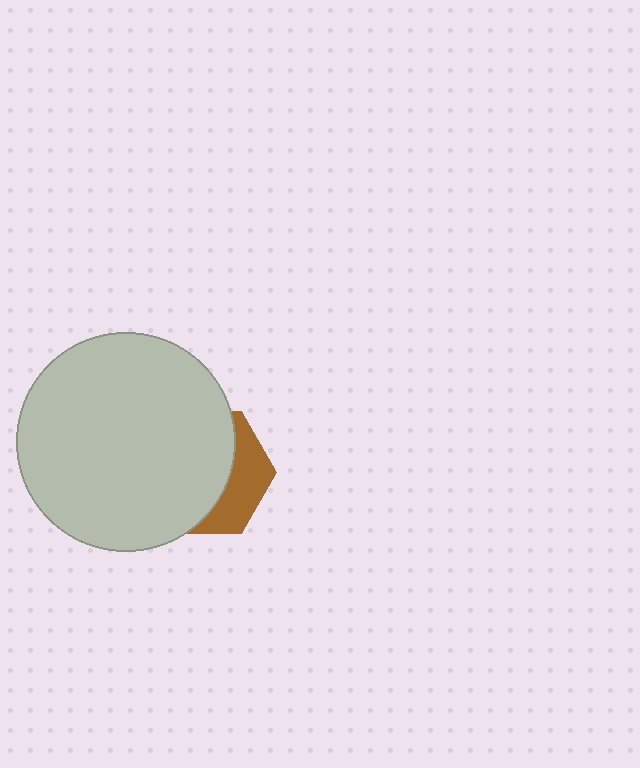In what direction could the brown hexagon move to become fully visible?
The brown hexagon could move right. That would shift it out from behind the light gray circle entirely.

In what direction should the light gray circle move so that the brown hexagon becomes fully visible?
The light gray circle should move left. That is the shortest direction to clear the overlap and leave the brown hexagon fully visible.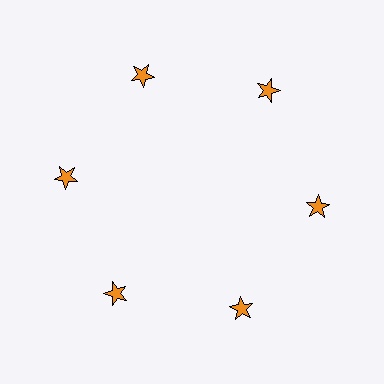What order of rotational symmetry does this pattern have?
This pattern has 6-fold rotational symmetry.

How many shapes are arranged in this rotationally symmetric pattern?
There are 6 shapes, arranged in 6 groups of 1.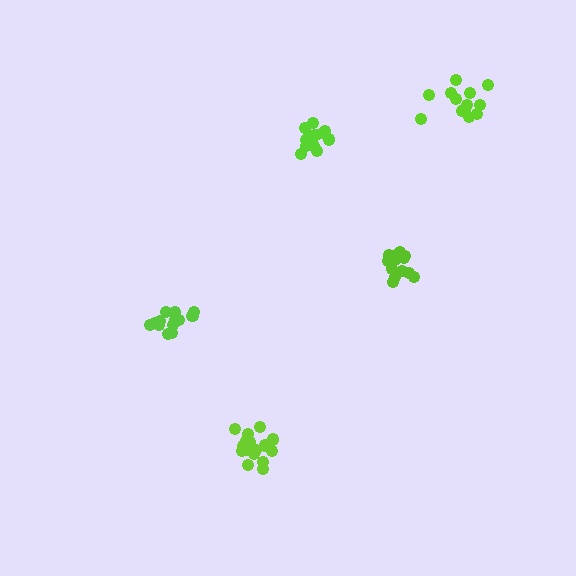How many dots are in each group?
Group 1: 14 dots, Group 2: 12 dots, Group 3: 14 dots, Group 4: 14 dots, Group 5: 18 dots (72 total).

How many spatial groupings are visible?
There are 5 spatial groupings.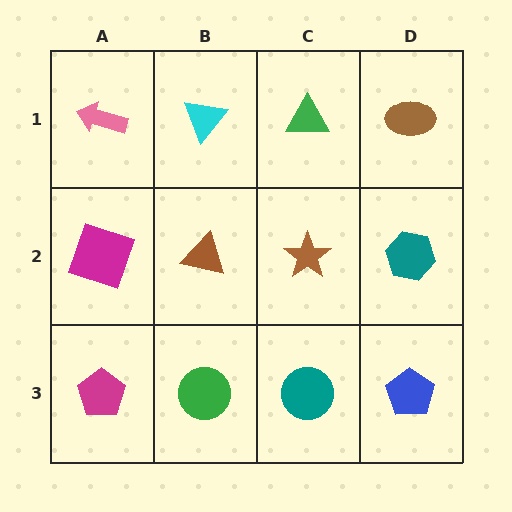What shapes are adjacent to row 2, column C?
A green triangle (row 1, column C), a teal circle (row 3, column C), a brown triangle (row 2, column B), a teal hexagon (row 2, column D).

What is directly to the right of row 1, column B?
A green triangle.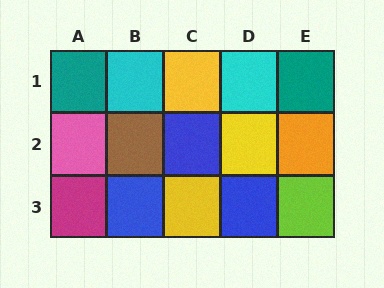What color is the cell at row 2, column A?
Pink.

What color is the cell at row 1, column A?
Teal.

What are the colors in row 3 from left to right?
Magenta, blue, yellow, blue, lime.